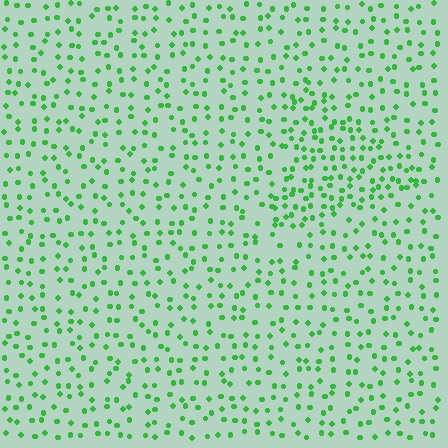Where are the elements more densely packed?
The elements are more densely packed inside the triangle boundary.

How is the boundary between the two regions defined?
The boundary is defined by a change in element density (approximately 1.7x ratio). All elements are the same color, size, and shape.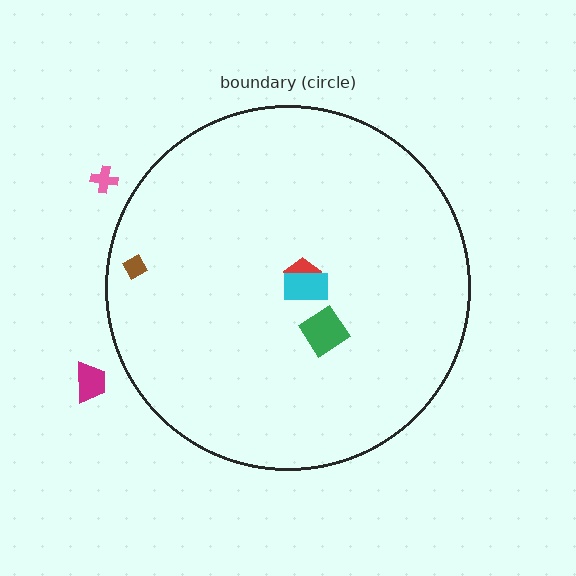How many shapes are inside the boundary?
4 inside, 2 outside.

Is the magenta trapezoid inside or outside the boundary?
Outside.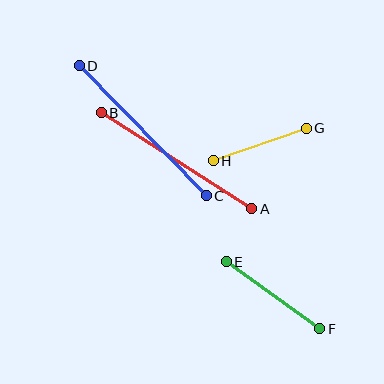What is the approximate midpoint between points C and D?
The midpoint is at approximately (143, 131) pixels.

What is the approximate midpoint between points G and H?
The midpoint is at approximately (260, 144) pixels.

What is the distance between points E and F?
The distance is approximately 115 pixels.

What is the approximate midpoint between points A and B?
The midpoint is at approximately (176, 161) pixels.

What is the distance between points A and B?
The distance is approximately 178 pixels.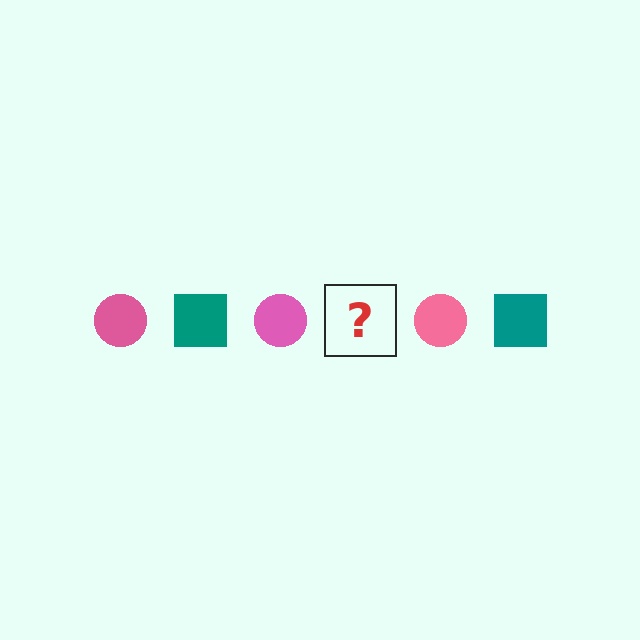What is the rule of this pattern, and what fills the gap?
The rule is that the pattern alternates between pink circle and teal square. The gap should be filled with a teal square.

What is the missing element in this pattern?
The missing element is a teal square.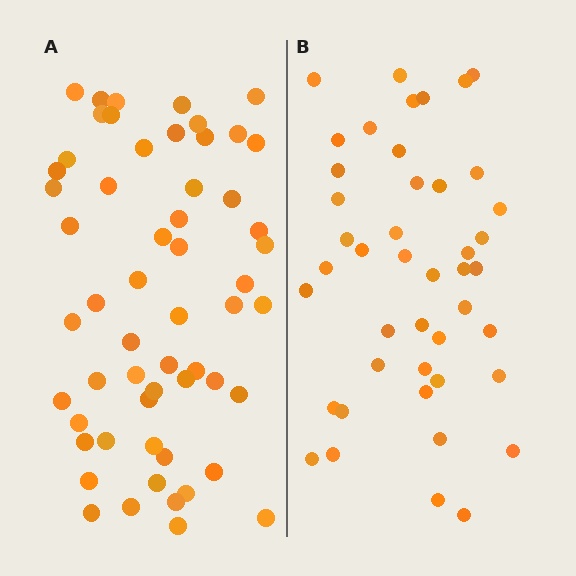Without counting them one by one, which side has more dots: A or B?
Region A (the left region) has more dots.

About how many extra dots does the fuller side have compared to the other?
Region A has approximately 15 more dots than region B.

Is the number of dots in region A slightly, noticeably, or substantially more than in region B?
Region A has noticeably more, but not dramatically so. The ratio is roughly 1.3 to 1.